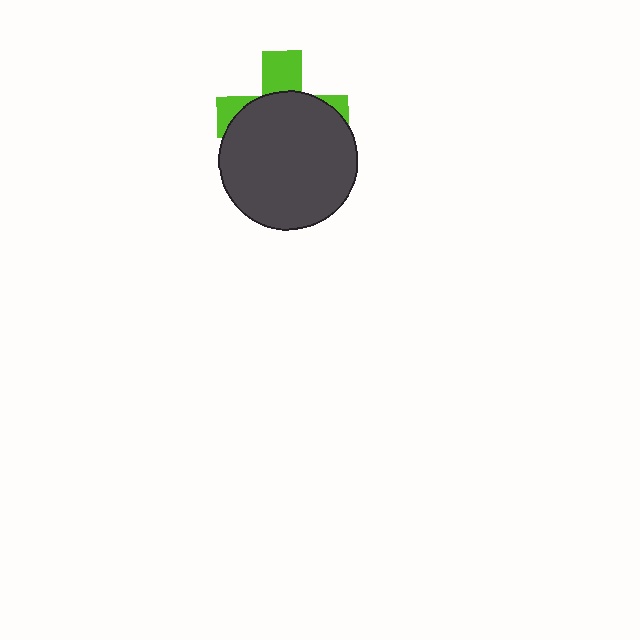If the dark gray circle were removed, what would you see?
You would see the complete lime cross.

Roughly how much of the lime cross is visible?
A small part of it is visible (roughly 32%).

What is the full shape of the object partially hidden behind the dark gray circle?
The partially hidden object is a lime cross.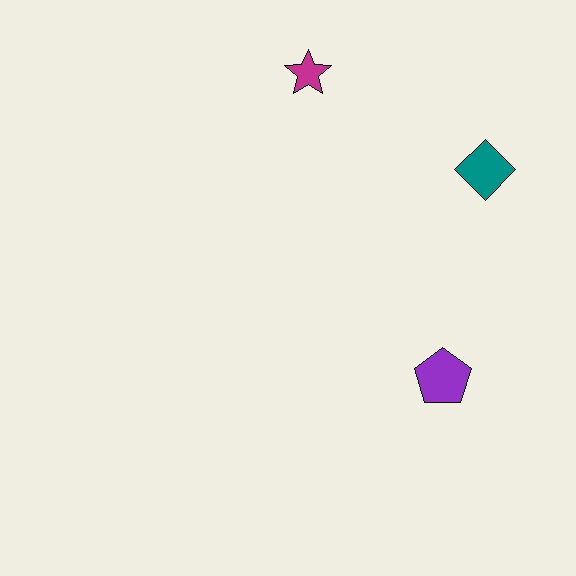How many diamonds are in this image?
There is 1 diamond.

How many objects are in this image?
There are 3 objects.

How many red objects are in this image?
There are no red objects.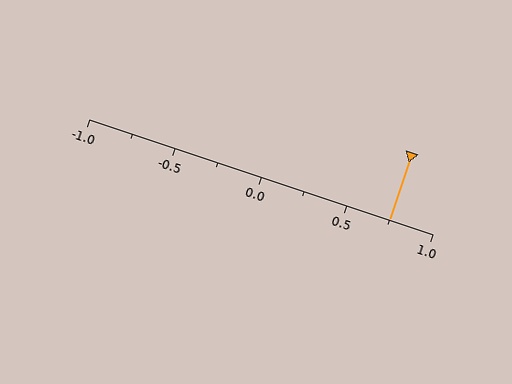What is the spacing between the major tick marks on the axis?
The major ticks are spaced 0.5 apart.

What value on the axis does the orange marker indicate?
The marker indicates approximately 0.75.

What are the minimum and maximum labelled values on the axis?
The axis runs from -1.0 to 1.0.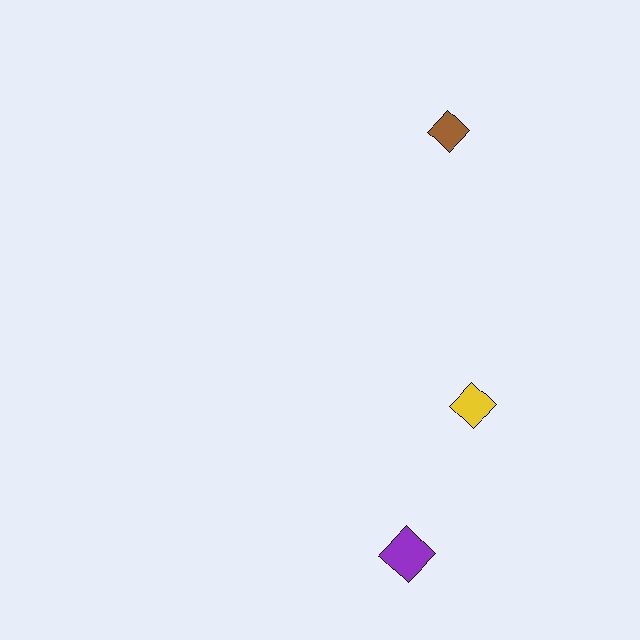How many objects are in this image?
There are 3 objects.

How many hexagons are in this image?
There are no hexagons.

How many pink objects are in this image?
There are no pink objects.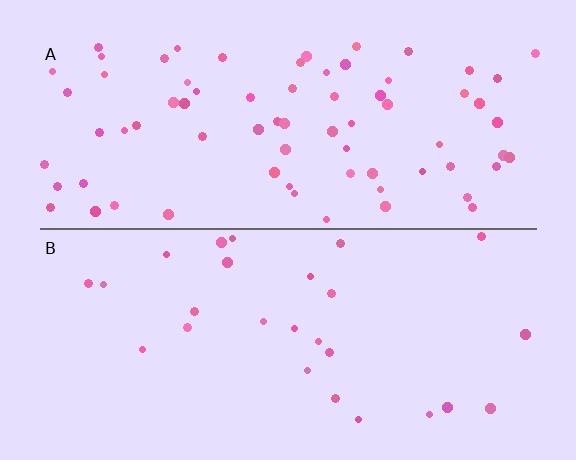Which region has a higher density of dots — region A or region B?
A (the top).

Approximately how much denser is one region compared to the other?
Approximately 2.7× — region A over region B.